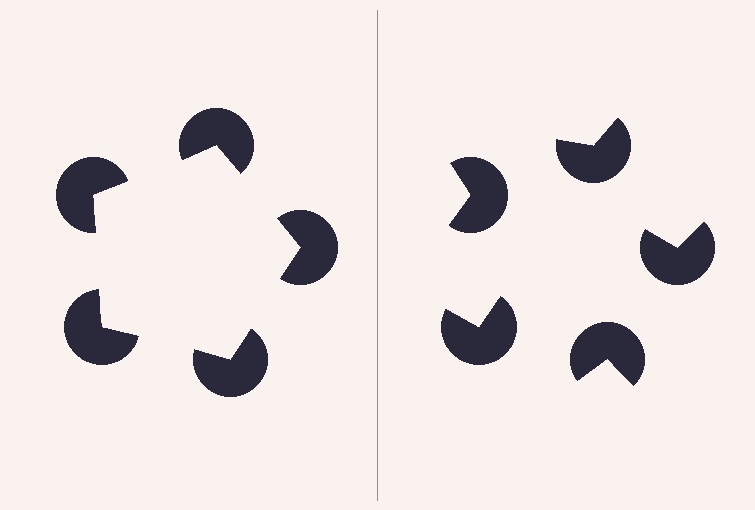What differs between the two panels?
The pac-man discs are positioned identically on both sides; only the wedge orientations differ. On the left they align to a pentagon; on the right they are misaligned.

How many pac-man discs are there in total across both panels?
10 — 5 on each side.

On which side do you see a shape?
An illusory pentagon appears on the left side. On the right side the wedge cuts are rotated, so no coherent shape forms.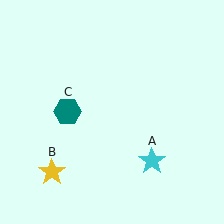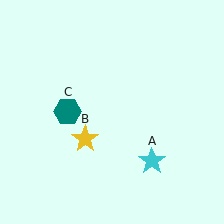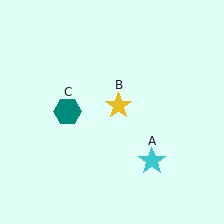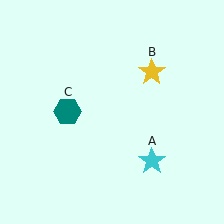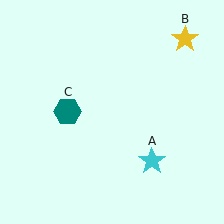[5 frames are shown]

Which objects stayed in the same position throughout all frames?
Cyan star (object A) and teal hexagon (object C) remained stationary.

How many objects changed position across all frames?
1 object changed position: yellow star (object B).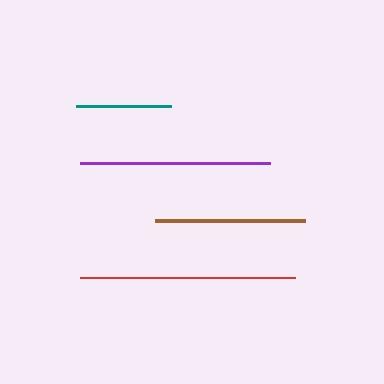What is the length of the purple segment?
The purple segment is approximately 190 pixels long.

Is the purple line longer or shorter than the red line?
The red line is longer than the purple line.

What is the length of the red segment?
The red segment is approximately 215 pixels long.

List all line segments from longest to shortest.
From longest to shortest: red, purple, brown, teal.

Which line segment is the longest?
The red line is the longest at approximately 215 pixels.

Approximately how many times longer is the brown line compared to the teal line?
The brown line is approximately 1.6 times the length of the teal line.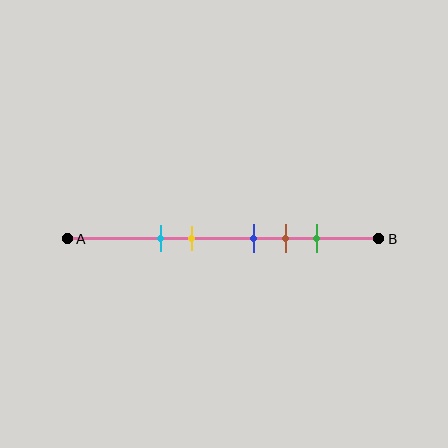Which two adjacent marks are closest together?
The blue and brown marks are the closest adjacent pair.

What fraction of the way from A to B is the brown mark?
The brown mark is approximately 70% (0.7) of the way from A to B.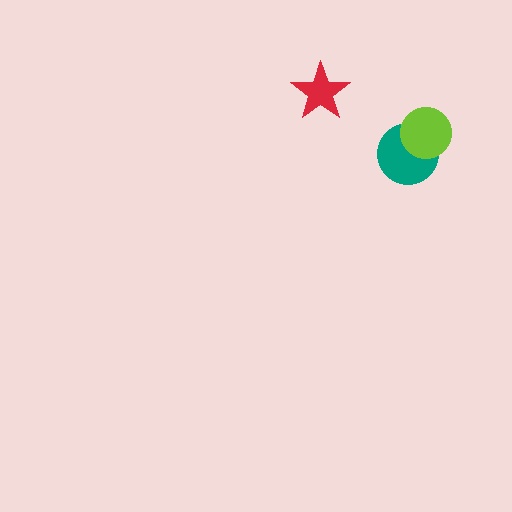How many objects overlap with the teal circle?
1 object overlaps with the teal circle.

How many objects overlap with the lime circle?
1 object overlaps with the lime circle.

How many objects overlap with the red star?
0 objects overlap with the red star.